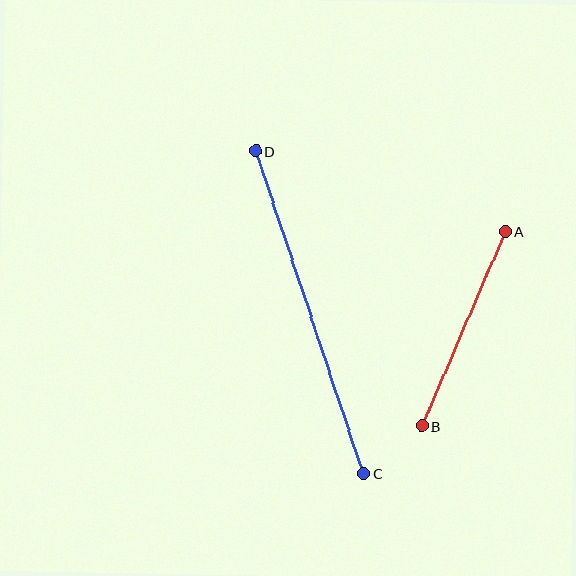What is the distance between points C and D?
The distance is approximately 340 pixels.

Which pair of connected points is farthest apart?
Points C and D are farthest apart.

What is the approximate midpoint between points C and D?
The midpoint is at approximately (310, 313) pixels.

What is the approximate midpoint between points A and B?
The midpoint is at approximately (464, 329) pixels.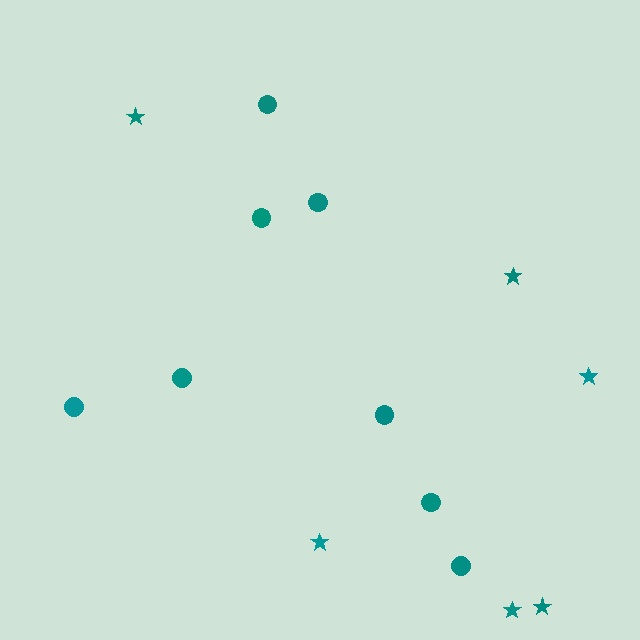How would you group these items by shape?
There are 2 groups: one group of circles (8) and one group of stars (6).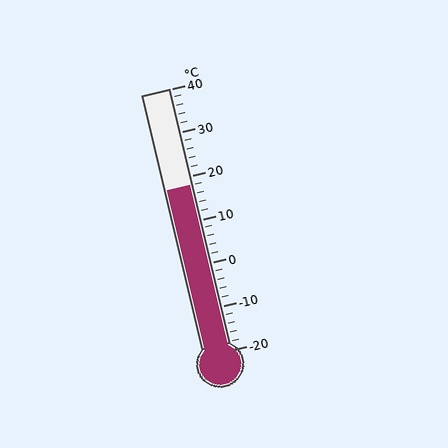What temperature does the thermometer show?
The thermometer shows approximately 18°C.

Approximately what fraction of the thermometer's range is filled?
The thermometer is filled to approximately 65% of its range.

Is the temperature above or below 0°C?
The temperature is above 0°C.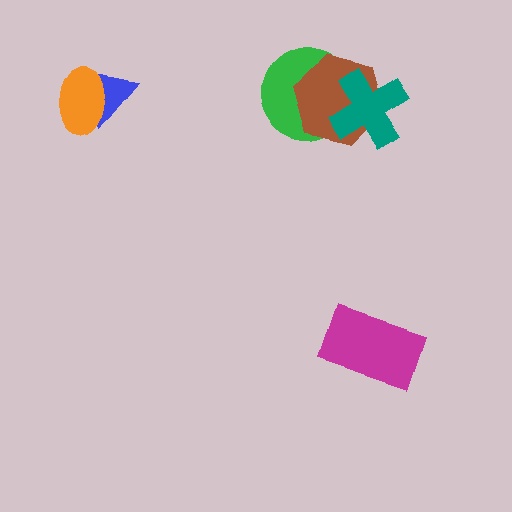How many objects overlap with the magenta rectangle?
0 objects overlap with the magenta rectangle.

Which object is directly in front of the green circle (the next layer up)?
The brown hexagon is directly in front of the green circle.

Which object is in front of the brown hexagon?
The teal cross is in front of the brown hexagon.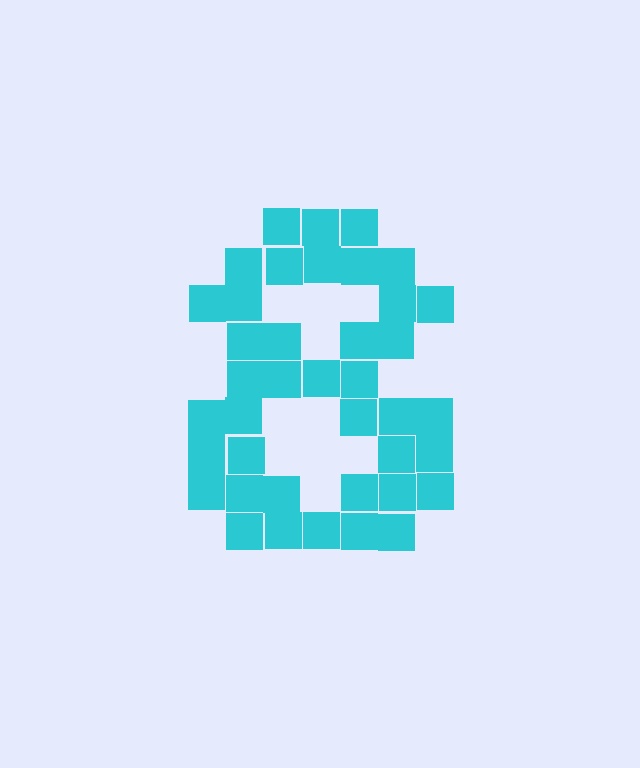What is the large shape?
The large shape is the digit 8.